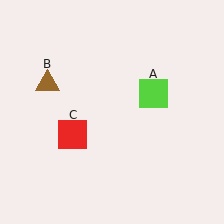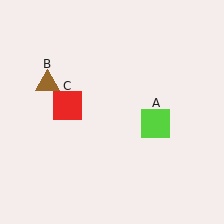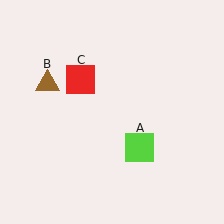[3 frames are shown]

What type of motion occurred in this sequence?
The lime square (object A), red square (object C) rotated clockwise around the center of the scene.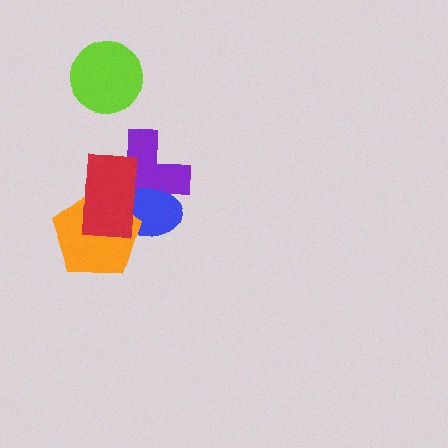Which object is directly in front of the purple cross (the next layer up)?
The blue ellipse is directly in front of the purple cross.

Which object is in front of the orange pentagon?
The red rectangle is in front of the orange pentagon.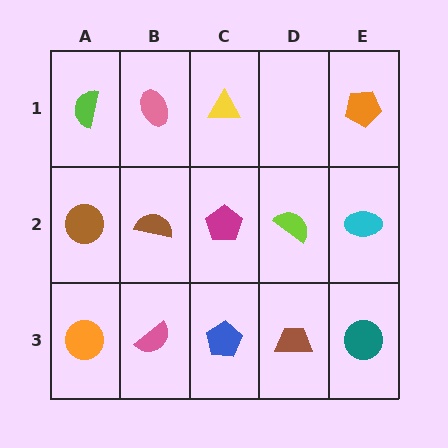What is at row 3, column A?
An orange circle.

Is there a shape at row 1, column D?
No, that cell is empty.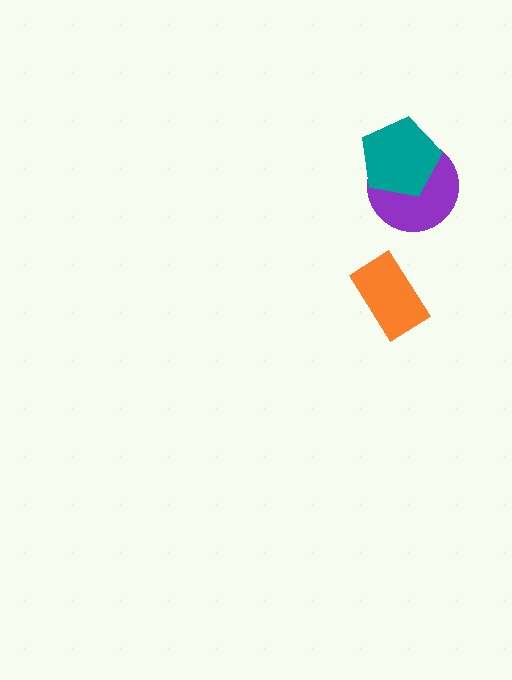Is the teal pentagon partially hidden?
No, no other shape covers it.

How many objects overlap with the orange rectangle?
0 objects overlap with the orange rectangle.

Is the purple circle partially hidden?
Yes, it is partially covered by another shape.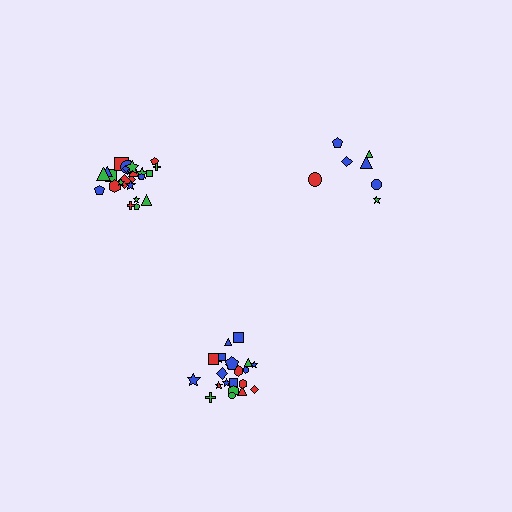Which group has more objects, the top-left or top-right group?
The top-left group.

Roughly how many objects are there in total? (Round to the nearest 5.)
Roughly 55 objects in total.